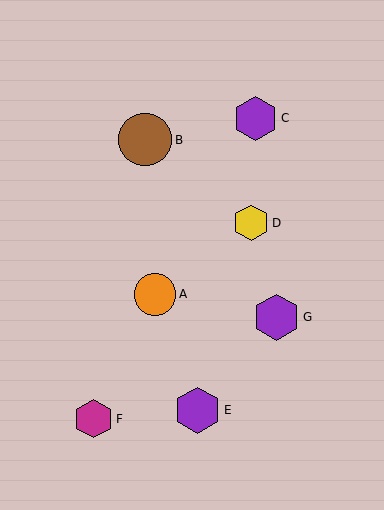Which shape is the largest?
The brown circle (labeled B) is the largest.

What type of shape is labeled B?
Shape B is a brown circle.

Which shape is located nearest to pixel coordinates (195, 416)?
The purple hexagon (labeled E) at (198, 410) is nearest to that location.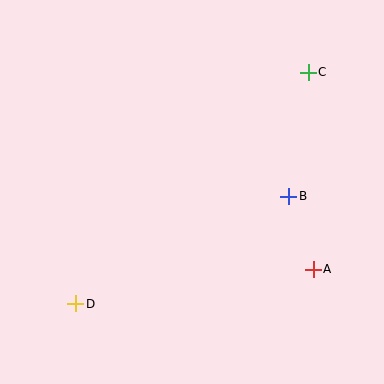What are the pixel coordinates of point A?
Point A is at (313, 269).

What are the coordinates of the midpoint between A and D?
The midpoint between A and D is at (194, 287).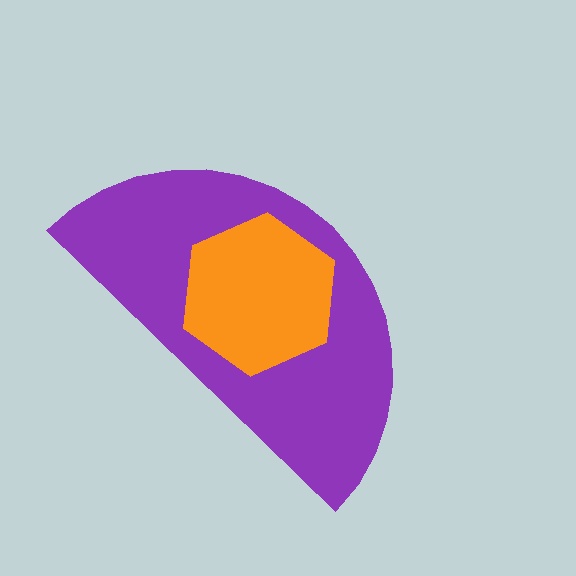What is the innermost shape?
The orange hexagon.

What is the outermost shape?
The purple semicircle.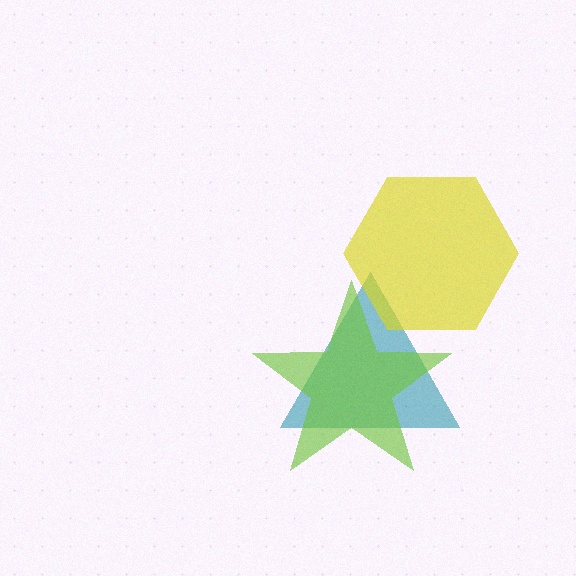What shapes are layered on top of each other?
The layered shapes are: a teal triangle, a lime star, a yellow hexagon.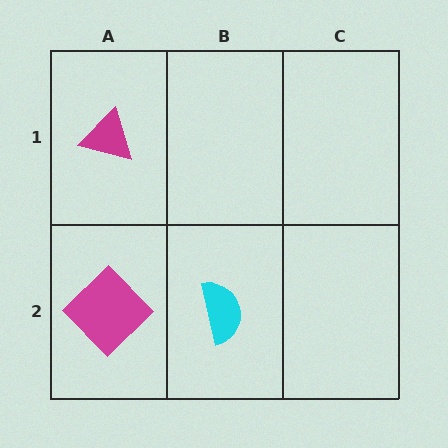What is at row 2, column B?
A cyan semicircle.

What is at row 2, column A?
A magenta diamond.